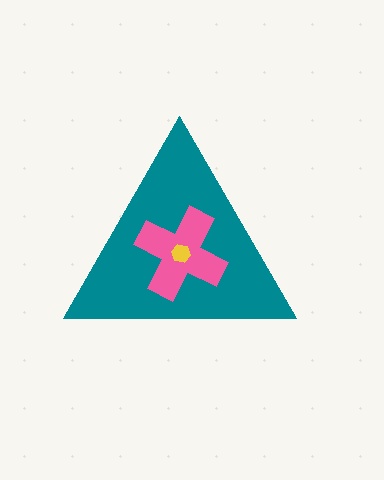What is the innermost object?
The yellow hexagon.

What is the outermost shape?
The teal triangle.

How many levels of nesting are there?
3.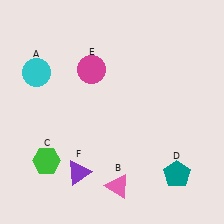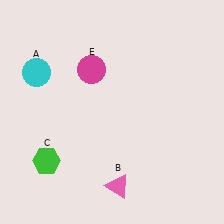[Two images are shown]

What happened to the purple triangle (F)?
The purple triangle (F) was removed in Image 2. It was in the bottom-left area of Image 1.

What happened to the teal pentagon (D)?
The teal pentagon (D) was removed in Image 2. It was in the bottom-right area of Image 1.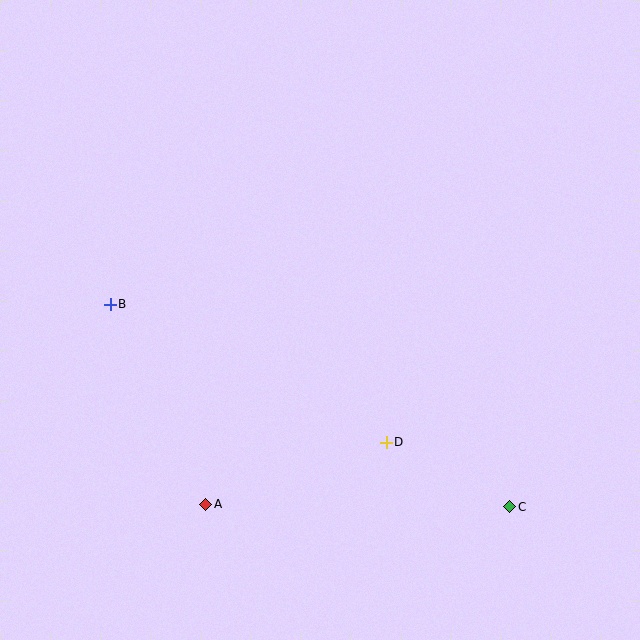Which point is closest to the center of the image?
Point D at (386, 442) is closest to the center.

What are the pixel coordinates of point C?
Point C is at (510, 507).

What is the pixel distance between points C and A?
The distance between C and A is 304 pixels.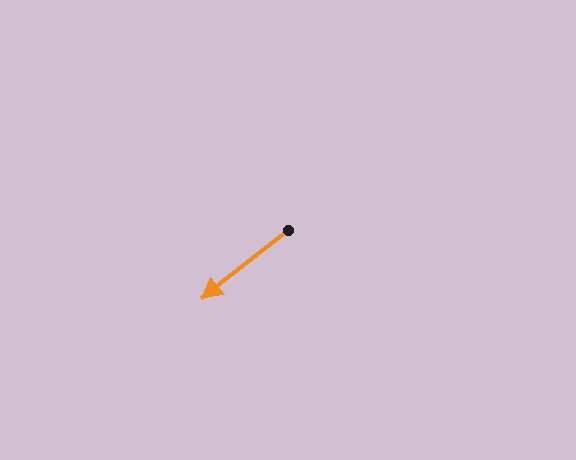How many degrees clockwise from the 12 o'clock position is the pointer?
Approximately 231 degrees.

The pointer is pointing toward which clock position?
Roughly 8 o'clock.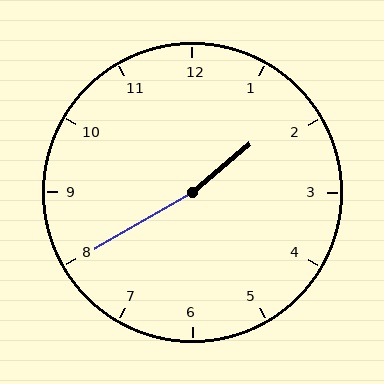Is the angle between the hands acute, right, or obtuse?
It is obtuse.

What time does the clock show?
1:40.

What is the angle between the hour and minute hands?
Approximately 170 degrees.